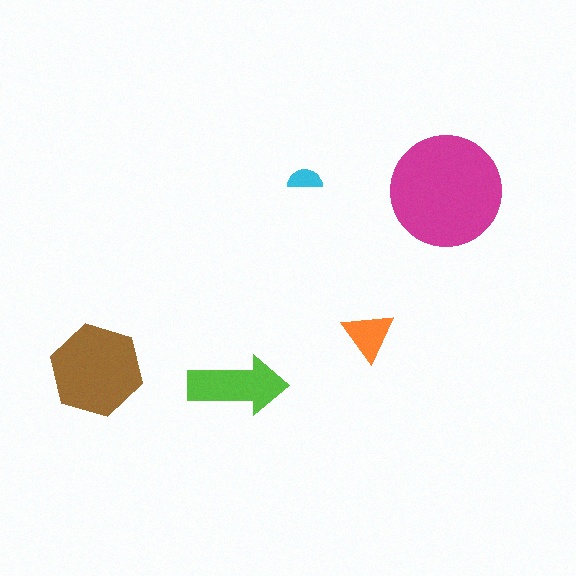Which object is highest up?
The cyan semicircle is topmost.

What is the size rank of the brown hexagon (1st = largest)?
2nd.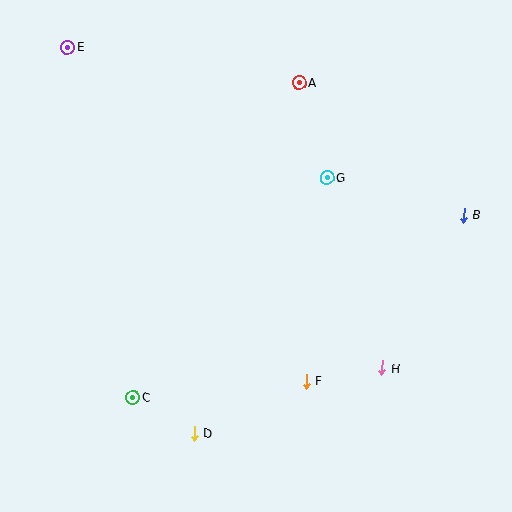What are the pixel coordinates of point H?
Point H is at (382, 368).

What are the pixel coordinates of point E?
Point E is at (68, 47).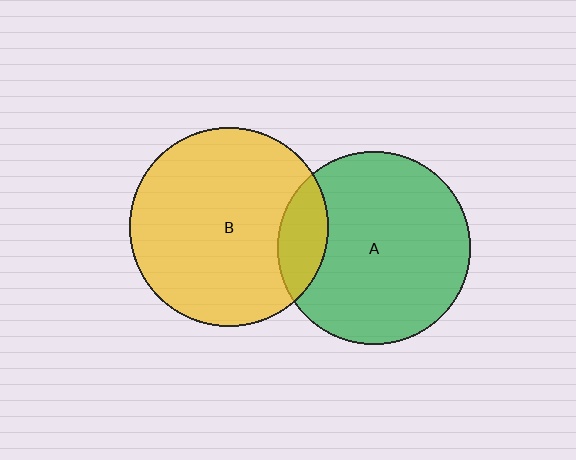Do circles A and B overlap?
Yes.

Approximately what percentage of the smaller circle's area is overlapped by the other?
Approximately 15%.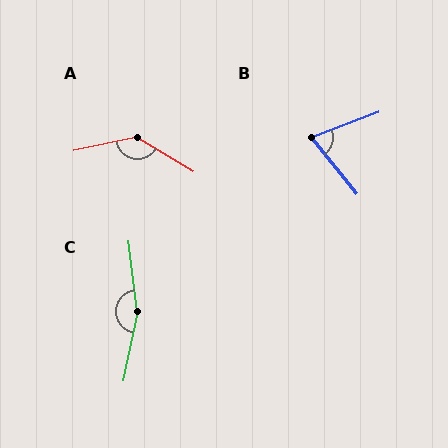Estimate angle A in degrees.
Approximately 137 degrees.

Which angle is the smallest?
B, at approximately 72 degrees.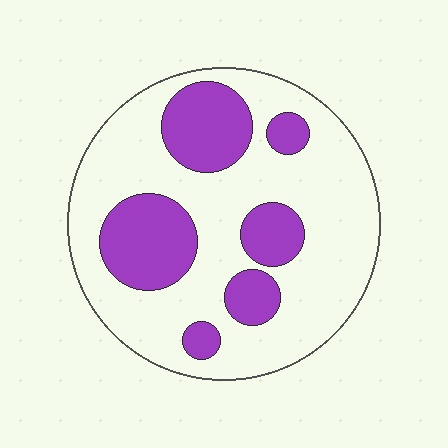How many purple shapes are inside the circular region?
6.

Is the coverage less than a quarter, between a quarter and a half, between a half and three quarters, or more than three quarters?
Between a quarter and a half.